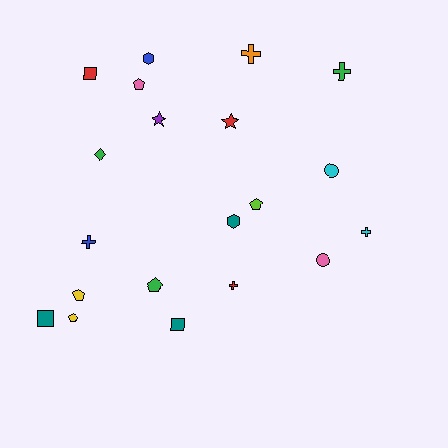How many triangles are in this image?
There are no triangles.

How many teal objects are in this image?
There are 3 teal objects.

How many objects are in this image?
There are 20 objects.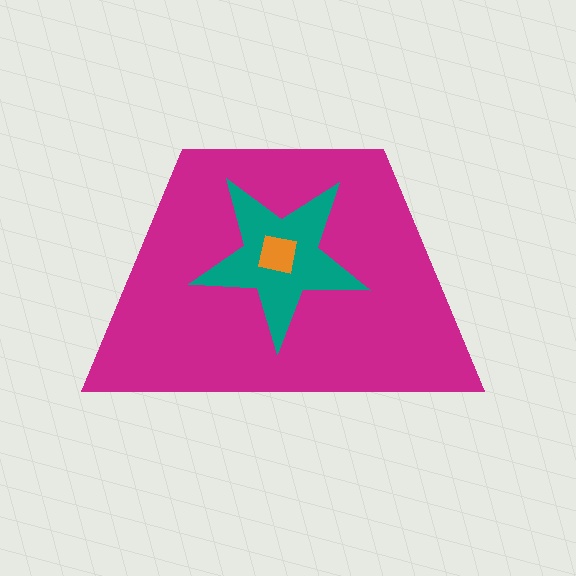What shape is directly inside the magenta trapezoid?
The teal star.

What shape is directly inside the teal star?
The orange square.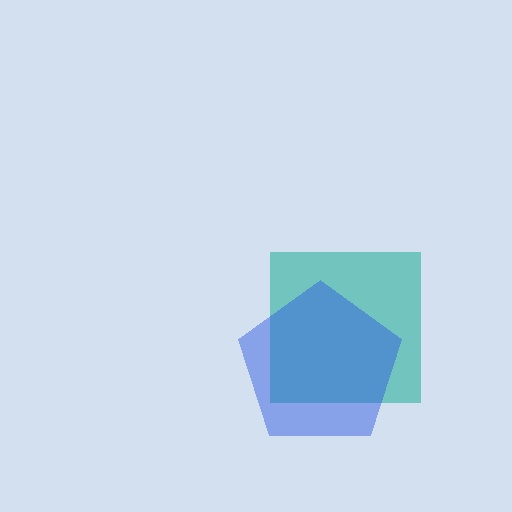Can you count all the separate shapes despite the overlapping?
Yes, there are 2 separate shapes.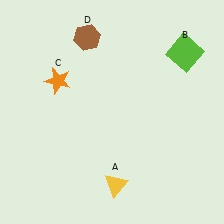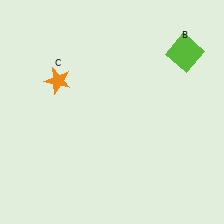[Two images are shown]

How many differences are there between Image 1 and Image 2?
There are 2 differences between the two images.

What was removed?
The yellow triangle (A), the brown hexagon (D) were removed in Image 2.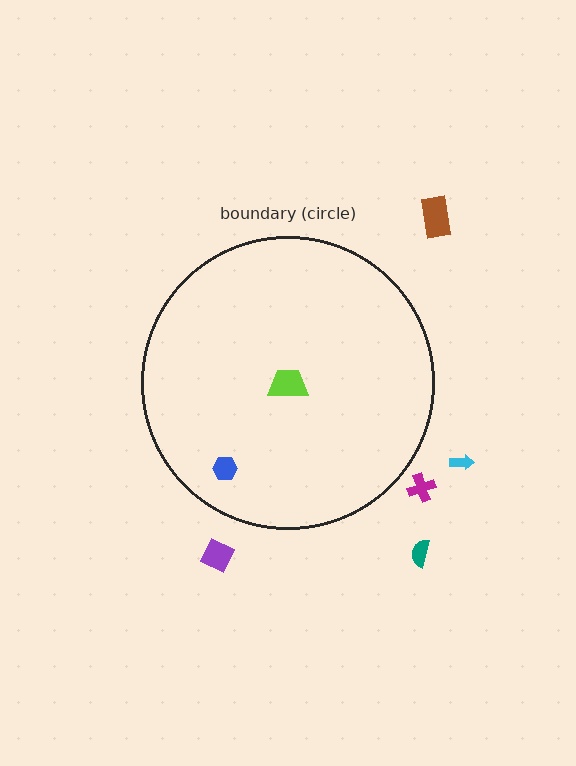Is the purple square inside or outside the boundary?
Outside.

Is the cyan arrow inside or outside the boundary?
Outside.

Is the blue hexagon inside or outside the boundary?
Inside.